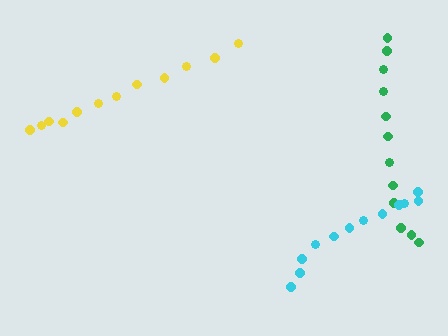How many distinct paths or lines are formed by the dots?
There are 3 distinct paths.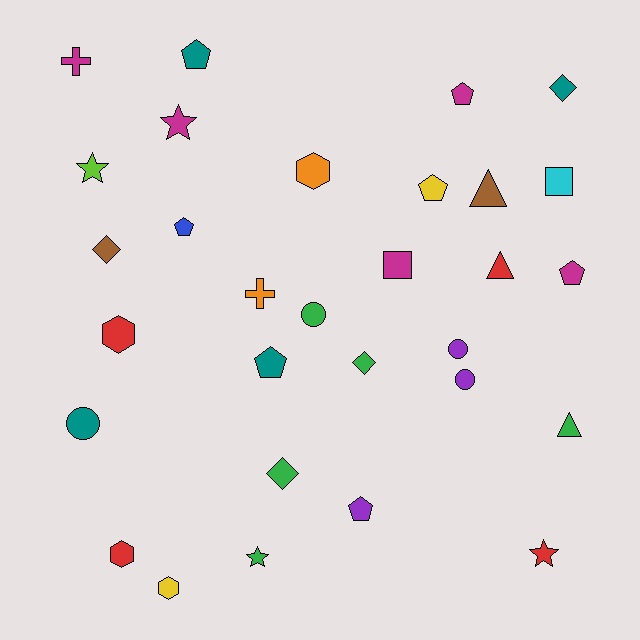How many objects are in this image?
There are 30 objects.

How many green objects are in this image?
There are 5 green objects.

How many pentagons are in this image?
There are 7 pentagons.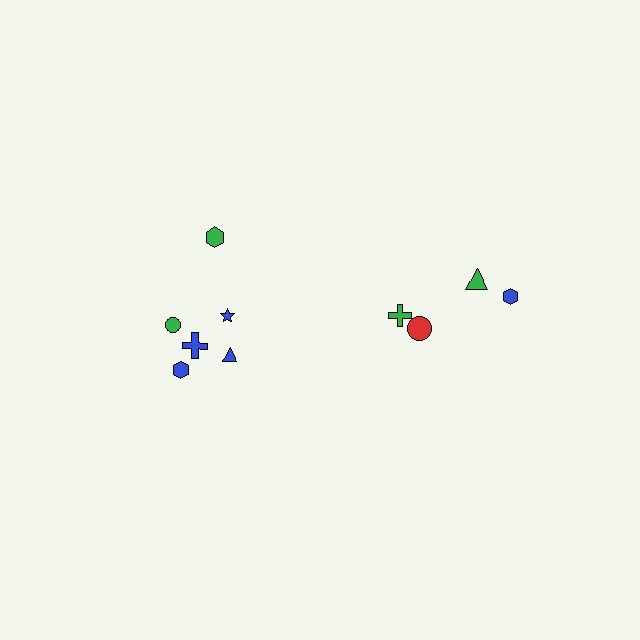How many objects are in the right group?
There are 4 objects.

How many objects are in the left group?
There are 6 objects.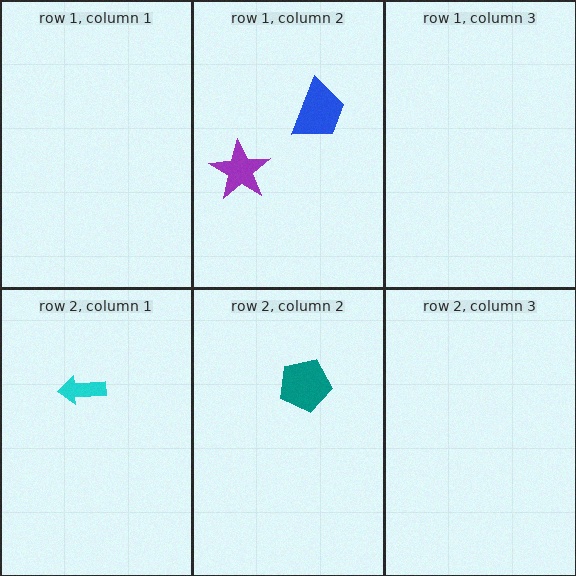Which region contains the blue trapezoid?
The row 1, column 2 region.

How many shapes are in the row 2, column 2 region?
1.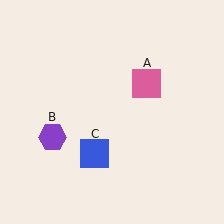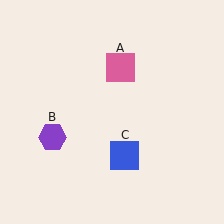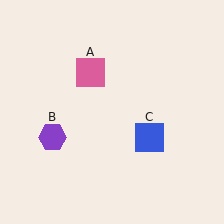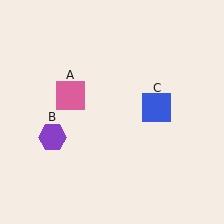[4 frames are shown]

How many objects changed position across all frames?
2 objects changed position: pink square (object A), blue square (object C).